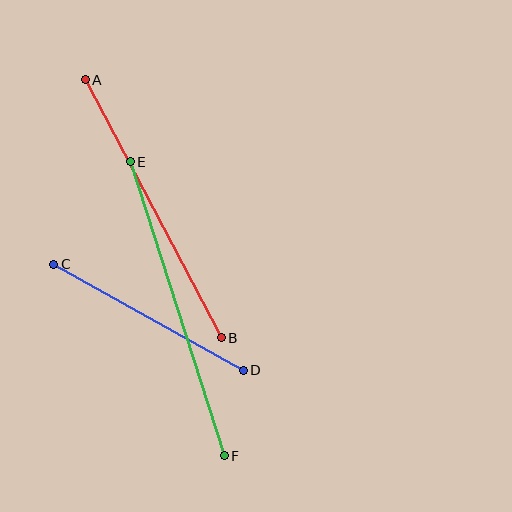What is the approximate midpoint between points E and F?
The midpoint is at approximately (177, 309) pixels.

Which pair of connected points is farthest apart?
Points E and F are farthest apart.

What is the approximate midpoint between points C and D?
The midpoint is at approximately (148, 317) pixels.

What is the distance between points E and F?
The distance is approximately 309 pixels.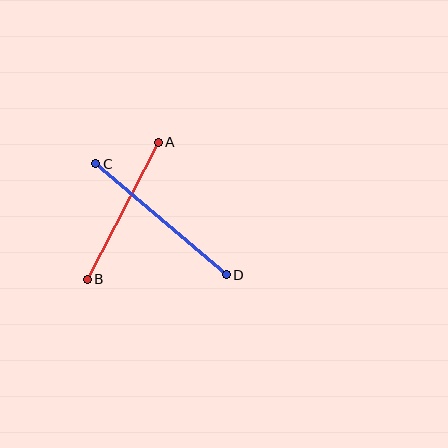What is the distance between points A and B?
The distance is approximately 154 pixels.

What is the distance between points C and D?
The distance is approximately 171 pixels.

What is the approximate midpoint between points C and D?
The midpoint is at approximately (161, 219) pixels.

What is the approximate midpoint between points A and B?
The midpoint is at approximately (123, 211) pixels.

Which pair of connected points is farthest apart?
Points C and D are farthest apart.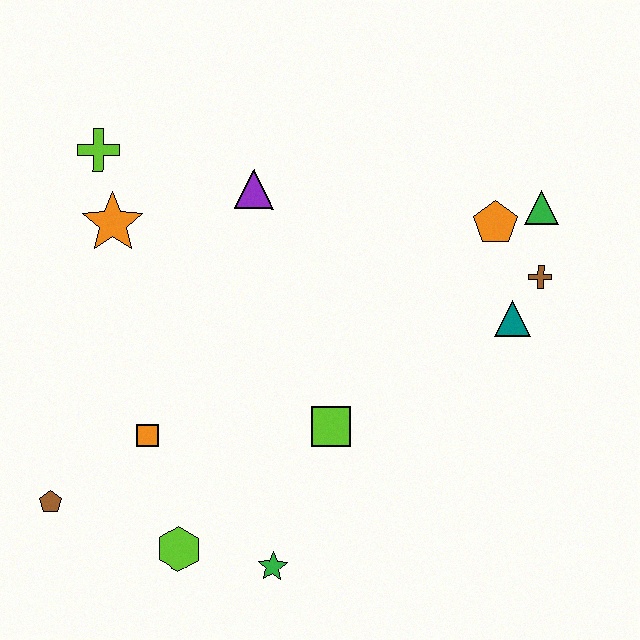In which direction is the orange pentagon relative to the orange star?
The orange pentagon is to the right of the orange star.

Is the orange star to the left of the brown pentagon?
No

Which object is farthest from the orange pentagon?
The brown pentagon is farthest from the orange pentagon.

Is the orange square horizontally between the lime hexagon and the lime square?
No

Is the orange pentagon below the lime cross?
Yes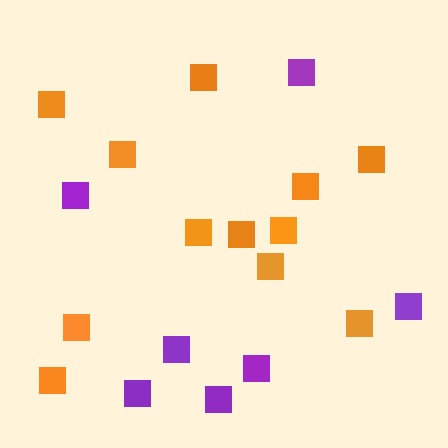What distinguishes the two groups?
There are 2 groups: one group of purple squares (7) and one group of orange squares (12).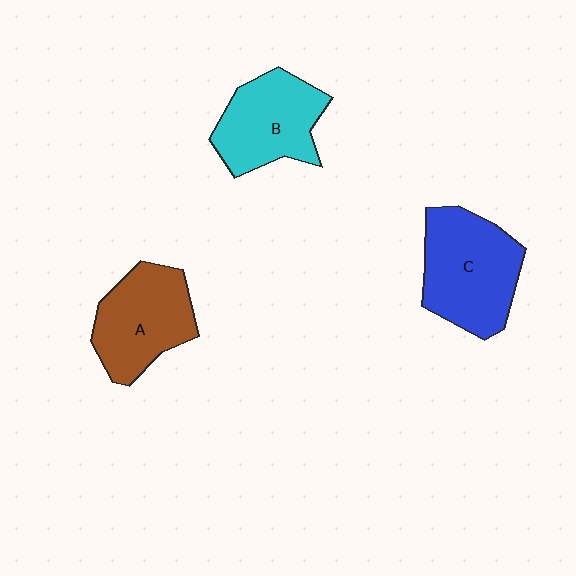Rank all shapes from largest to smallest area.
From largest to smallest: C (blue), A (brown), B (cyan).